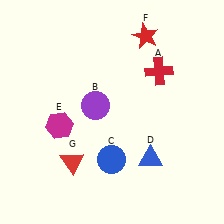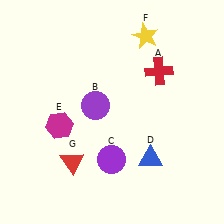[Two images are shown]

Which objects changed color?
C changed from blue to purple. F changed from red to yellow.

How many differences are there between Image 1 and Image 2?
There are 2 differences between the two images.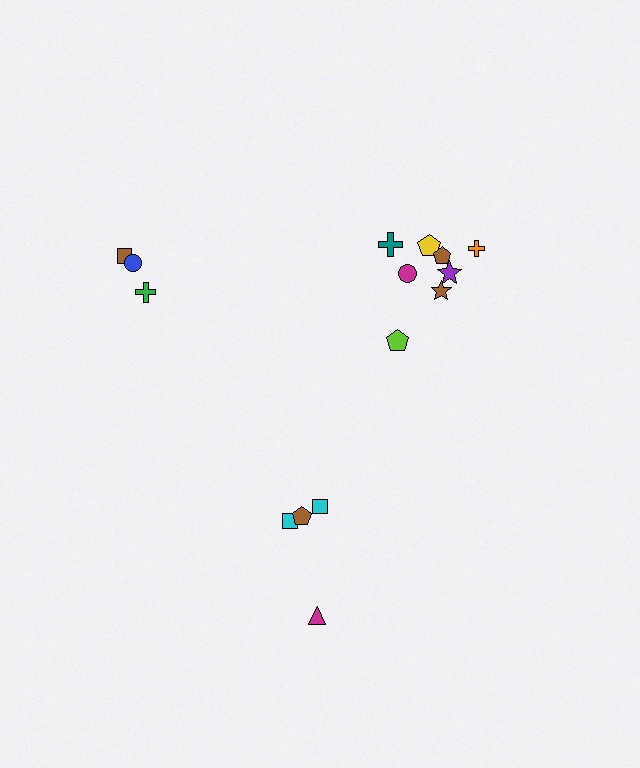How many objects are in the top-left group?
There are 3 objects.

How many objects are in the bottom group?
There are 4 objects.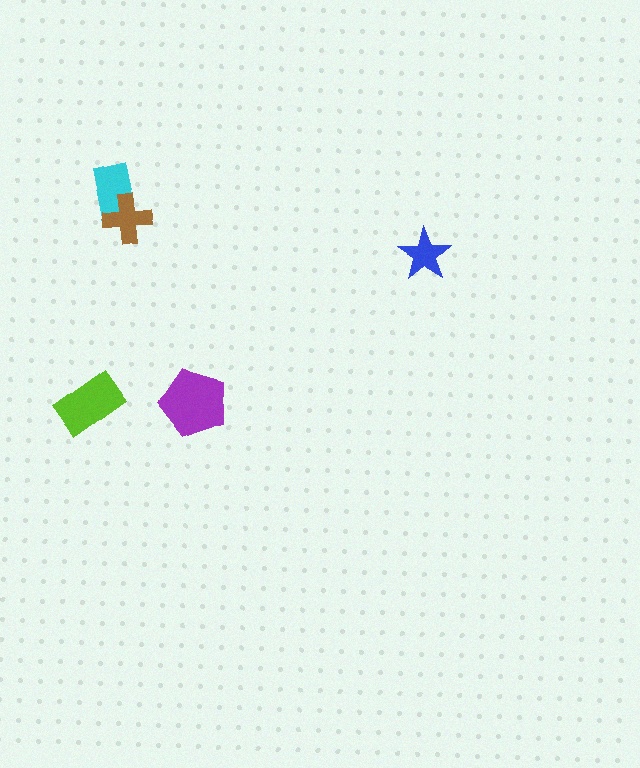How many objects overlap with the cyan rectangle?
1 object overlaps with the cyan rectangle.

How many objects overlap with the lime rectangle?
0 objects overlap with the lime rectangle.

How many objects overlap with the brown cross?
1 object overlaps with the brown cross.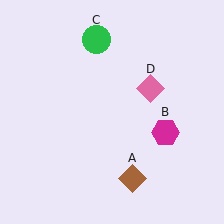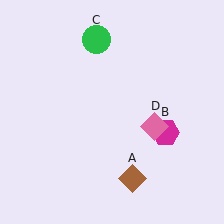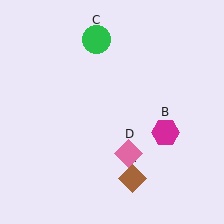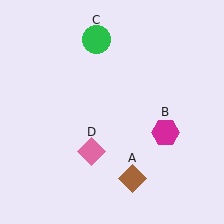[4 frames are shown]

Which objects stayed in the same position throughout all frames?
Brown diamond (object A) and magenta hexagon (object B) and green circle (object C) remained stationary.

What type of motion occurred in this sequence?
The pink diamond (object D) rotated clockwise around the center of the scene.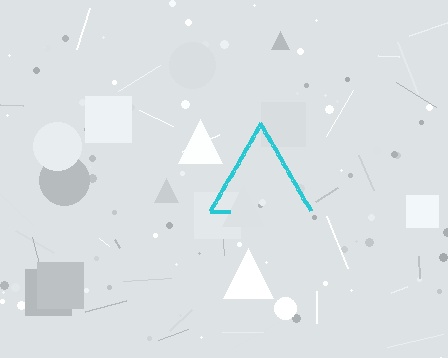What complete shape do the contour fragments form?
The contour fragments form a triangle.